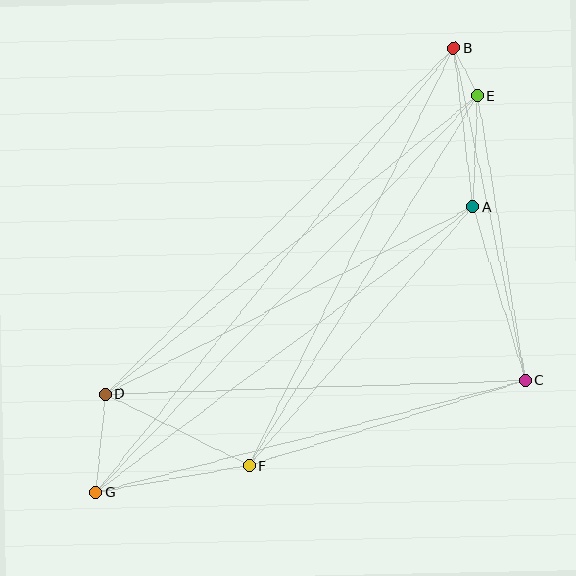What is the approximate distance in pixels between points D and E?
The distance between D and E is approximately 477 pixels.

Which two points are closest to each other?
Points B and E are closest to each other.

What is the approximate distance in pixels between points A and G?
The distance between A and G is approximately 473 pixels.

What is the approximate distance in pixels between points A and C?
The distance between A and C is approximately 181 pixels.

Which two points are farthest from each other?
Points B and G are farthest from each other.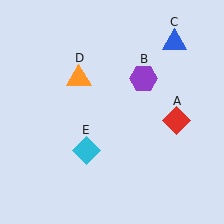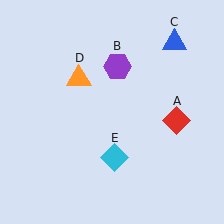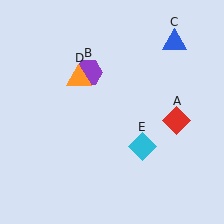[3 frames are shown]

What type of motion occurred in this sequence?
The purple hexagon (object B), cyan diamond (object E) rotated counterclockwise around the center of the scene.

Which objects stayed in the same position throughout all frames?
Red diamond (object A) and blue triangle (object C) and orange triangle (object D) remained stationary.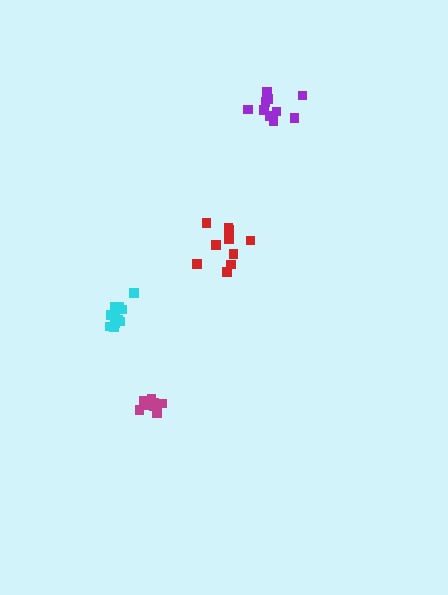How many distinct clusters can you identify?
There are 4 distinct clusters.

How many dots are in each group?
Group 1: 11 dots, Group 2: 9 dots, Group 3: 11 dots, Group 4: 10 dots (41 total).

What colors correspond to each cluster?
The clusters are colored: red, magenta, cyan, purple.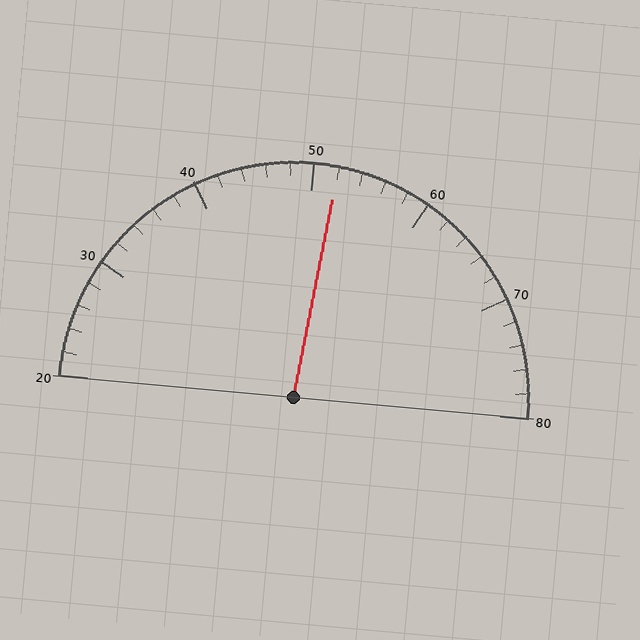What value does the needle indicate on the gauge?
The needle indicates approximately 52.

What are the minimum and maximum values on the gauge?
The gauge ranges from 20 to 80.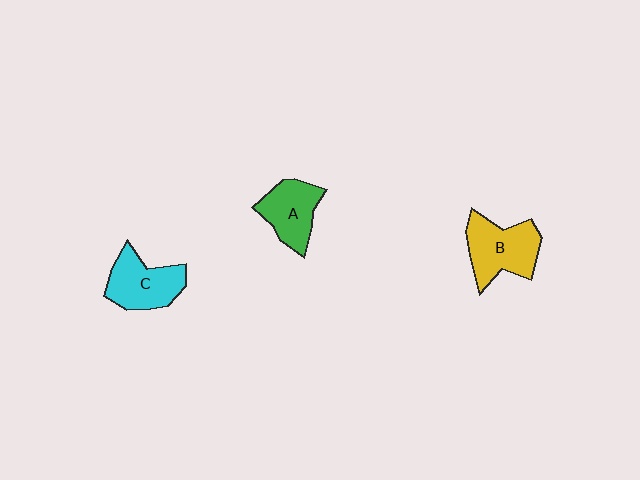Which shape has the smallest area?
Shape A (green).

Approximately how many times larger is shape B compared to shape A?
Approximately 1.2 times.